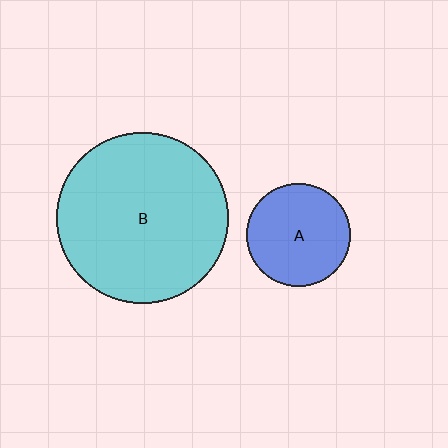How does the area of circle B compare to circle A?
Approximately 2.8 times.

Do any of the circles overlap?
No, none of the circles overlap.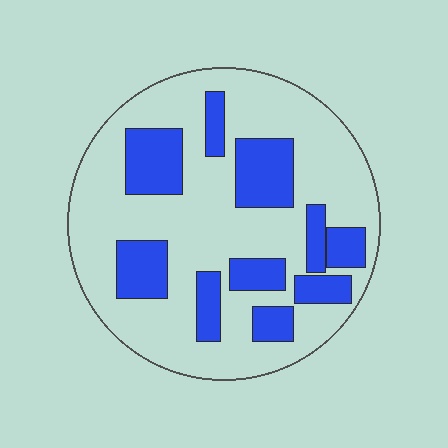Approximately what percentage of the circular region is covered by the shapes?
Approximately 30%.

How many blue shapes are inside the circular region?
10.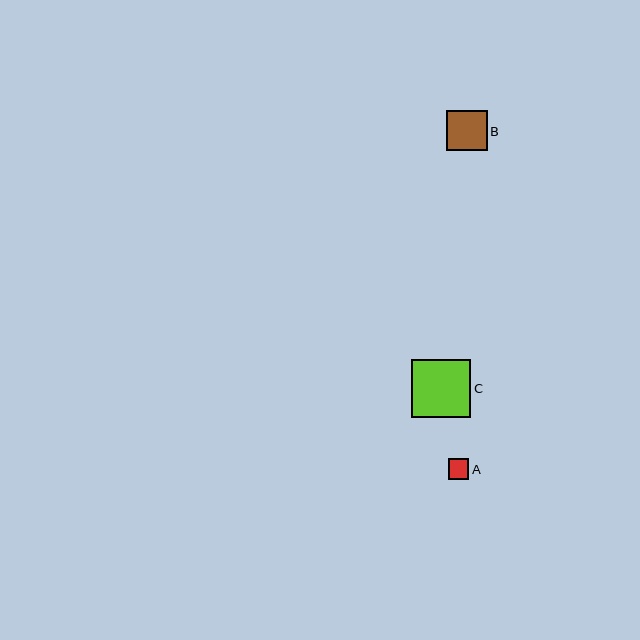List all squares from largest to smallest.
From largest to smallest: C, B, A.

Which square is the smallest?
Square A is the smallest with a size of approximately 21 pixels.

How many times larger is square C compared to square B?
Square C is approximately 1.5 times the size of square B.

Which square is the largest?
Square C is the largest with a size of approximately 59 pixels.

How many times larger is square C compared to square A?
Square C is approximately 2.8 times the size of square A.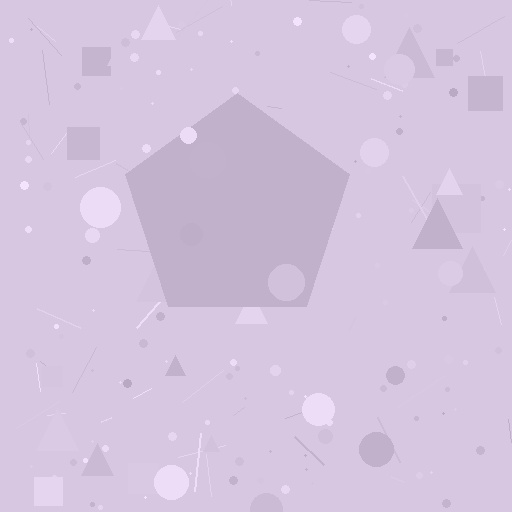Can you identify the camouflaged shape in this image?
The camouflaged shape is a pentagon.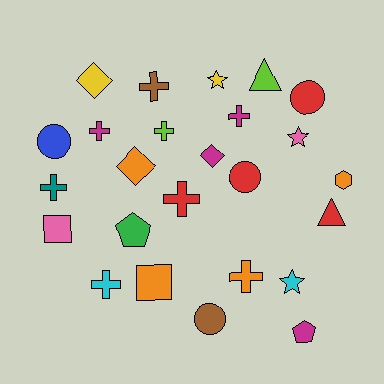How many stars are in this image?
There are 3 stars.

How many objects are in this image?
There are 25 objects.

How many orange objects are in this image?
There are 4 orange objects.